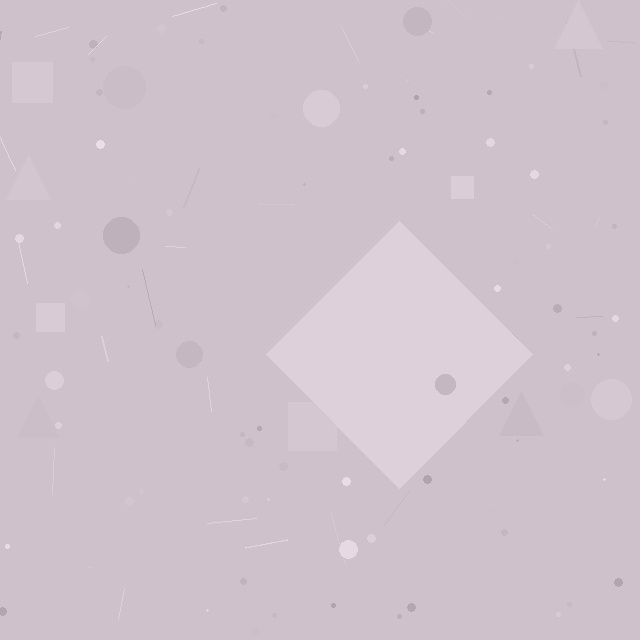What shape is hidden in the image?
A diamond is hidden in the image.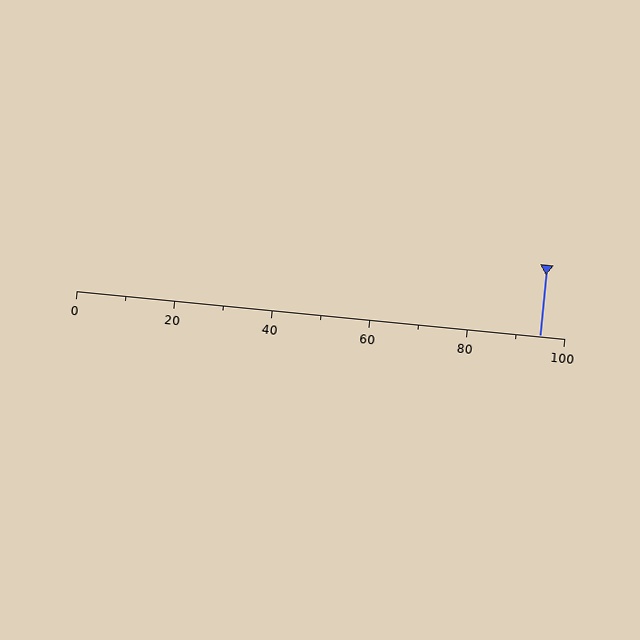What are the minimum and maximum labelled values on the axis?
The axis runs from 0 to 100.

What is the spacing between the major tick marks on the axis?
The major ticks are spaced 20 apart.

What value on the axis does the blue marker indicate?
The marker indicates approximately 95.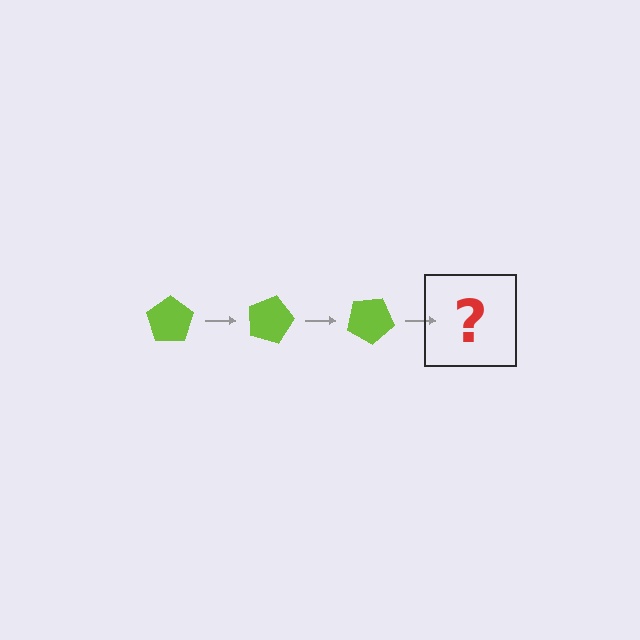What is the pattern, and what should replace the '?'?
The pattern is that the pentagon rotates 15 degrees each step. The '?' should be a lime pentagon rotated 45 degrees.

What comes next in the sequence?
The next element should be a lime pentagon rotated 45 degrees.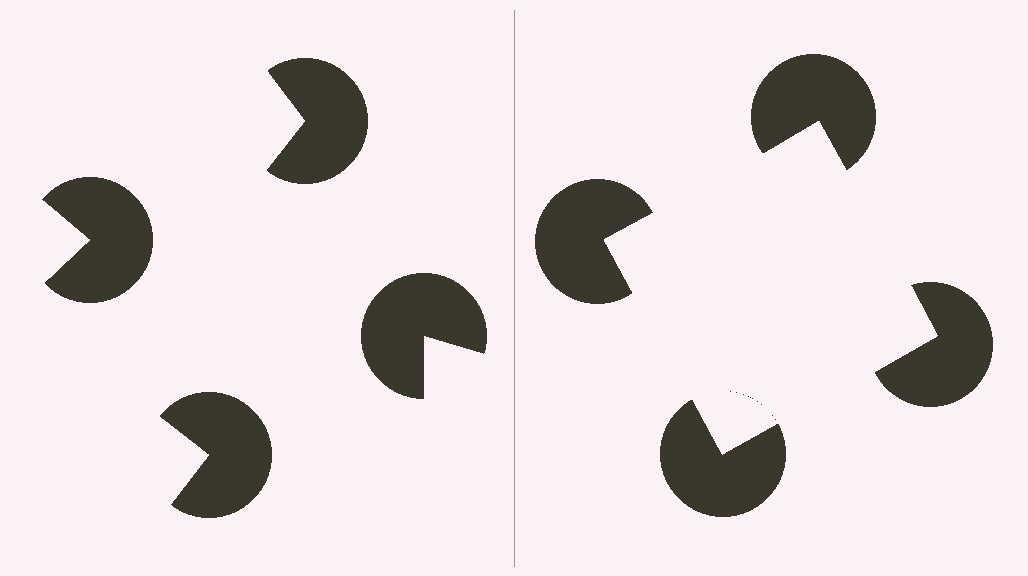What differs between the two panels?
The pac-man discs are positioned identically on both sides; only the wedge orientations differ. On the right they align to a square; on the left they are misaligned.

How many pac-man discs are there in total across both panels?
8 — 4 on each side.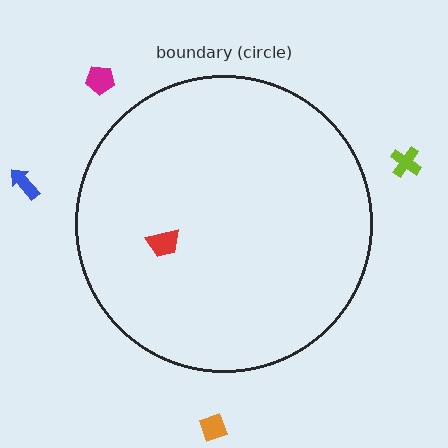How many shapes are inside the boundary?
1 inside, 4 outside.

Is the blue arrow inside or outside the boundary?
Outside.